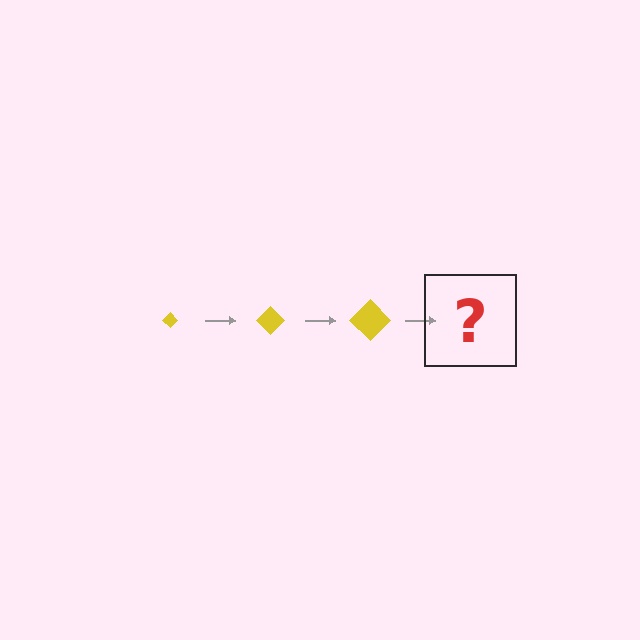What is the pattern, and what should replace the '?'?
The pattern is that the diamond gets progressively larger each step. The '?' should be a yellow diamond, larger than the previous one.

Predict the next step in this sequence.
The next step is a yellow diamond, larger than the previous one.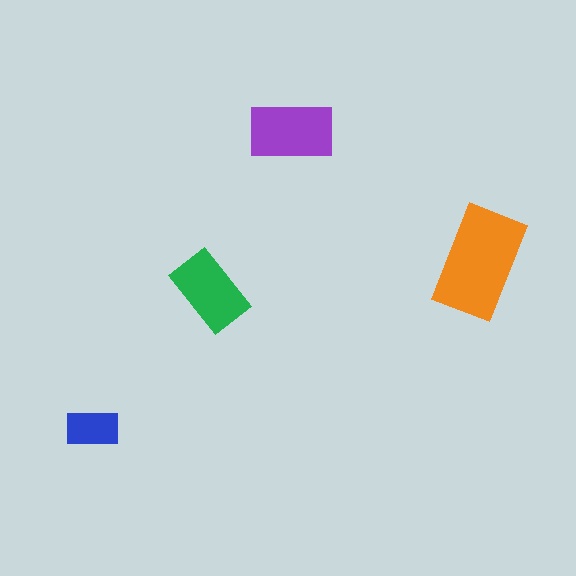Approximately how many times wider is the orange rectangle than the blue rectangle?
About 2 times wider.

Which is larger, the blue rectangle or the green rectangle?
The green one.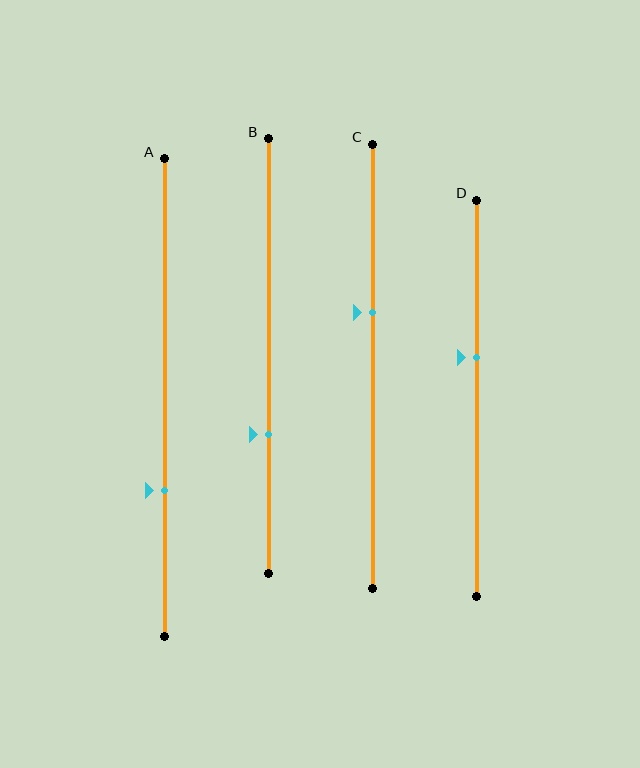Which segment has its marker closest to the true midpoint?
Segment D has its marker closest to the true midpoint.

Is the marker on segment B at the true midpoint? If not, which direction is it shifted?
No, the marker on segment B is shifted downward by about 18% of the segment length.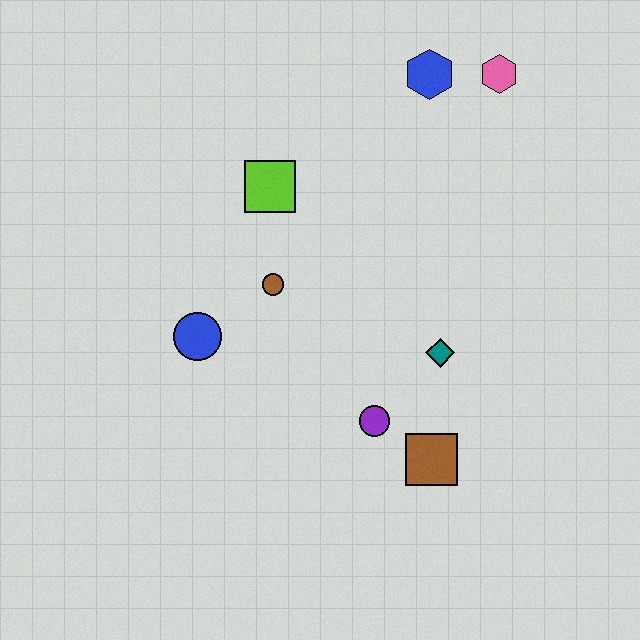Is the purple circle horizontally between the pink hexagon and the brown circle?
Yes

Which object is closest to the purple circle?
The brown square is closest to the purple circle.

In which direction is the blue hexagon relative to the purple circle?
The blue hexagon is above the purple circle.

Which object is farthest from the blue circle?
The pink hexagon is farthest from the blue circle.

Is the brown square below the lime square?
Yes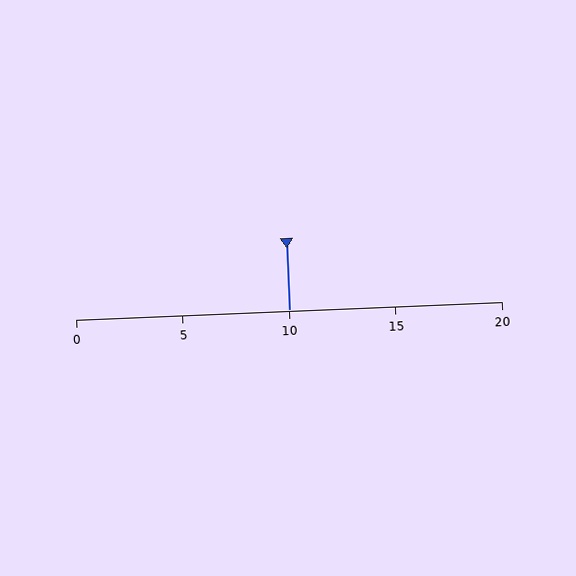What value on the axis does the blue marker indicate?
The marker indicates approximately 10.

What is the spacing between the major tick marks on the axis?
The major ticks are spaced 5 apart.